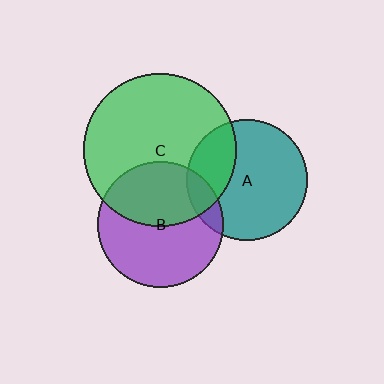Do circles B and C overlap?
Yes.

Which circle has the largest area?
Circle C (green).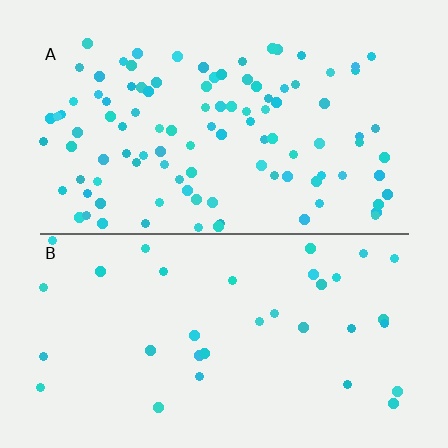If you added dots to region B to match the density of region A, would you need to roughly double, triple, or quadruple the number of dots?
Approximately triple.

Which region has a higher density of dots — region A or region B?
A (the top).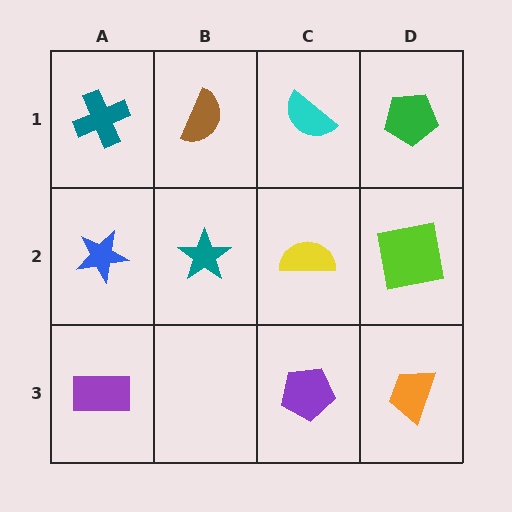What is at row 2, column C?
A yellow semicircle.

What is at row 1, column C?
A cyan semicircle.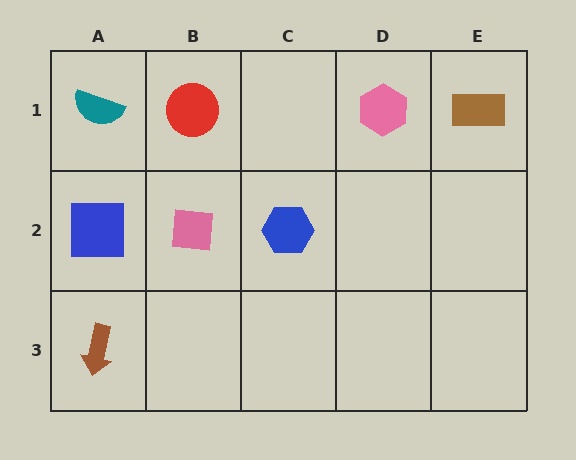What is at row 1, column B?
A red circle.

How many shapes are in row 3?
1 shape.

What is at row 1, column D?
A pink hexagon.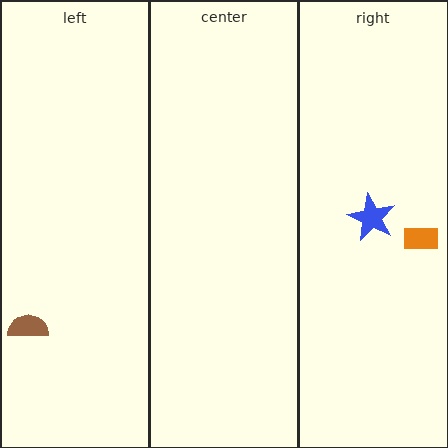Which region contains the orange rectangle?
The right region.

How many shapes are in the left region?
1.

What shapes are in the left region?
The brown semicircle.